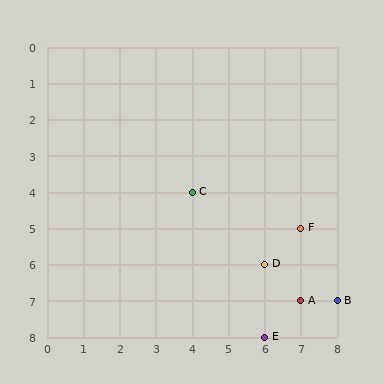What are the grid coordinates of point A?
Point A is at grid coordinates (7, 7).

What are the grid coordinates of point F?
Point F is at grid coordinates (7, 5).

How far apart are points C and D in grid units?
Points C and D are 2 columns and 2 rows apart (about 2.8 grid units diagonally).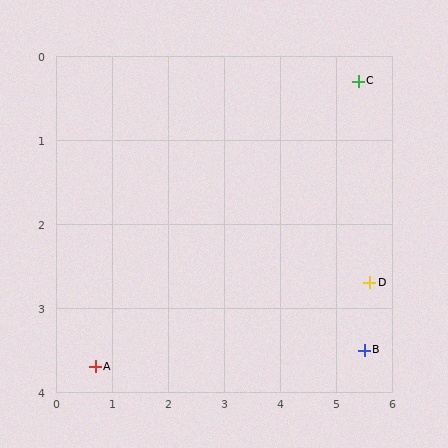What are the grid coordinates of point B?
Point B is at approximately (5.5, 3.5).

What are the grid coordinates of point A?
Point A is at approximately (0.7, 3.7).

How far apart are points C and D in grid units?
Points C and D are about 2.4 grid units apart.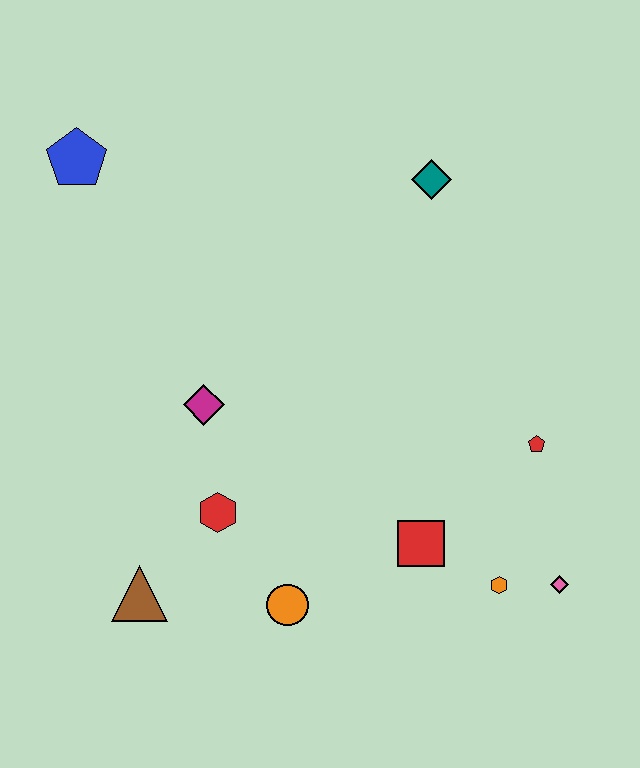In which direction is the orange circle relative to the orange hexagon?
The orange circle is to the left of the orange hexagon.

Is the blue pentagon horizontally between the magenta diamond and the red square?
No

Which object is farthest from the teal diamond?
The brown triangle is farthest from the teal diamond.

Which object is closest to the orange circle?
The red hexagon is closest to the orange circle.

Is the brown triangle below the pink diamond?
Yes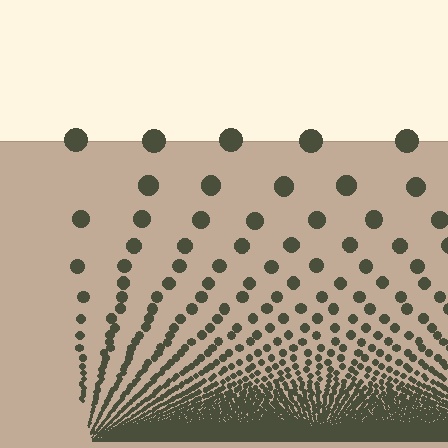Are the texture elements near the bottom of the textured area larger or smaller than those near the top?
Smaller. The gradient is inverted — elements near the bottom are smaller and denser.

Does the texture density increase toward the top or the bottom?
Density increases toward the bottom.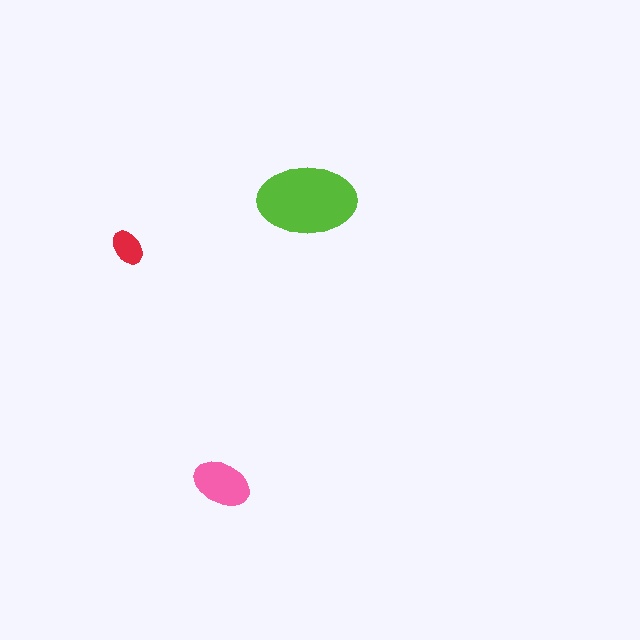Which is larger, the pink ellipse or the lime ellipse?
The lime one.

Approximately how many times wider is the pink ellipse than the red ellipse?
About 1.5 times wider.